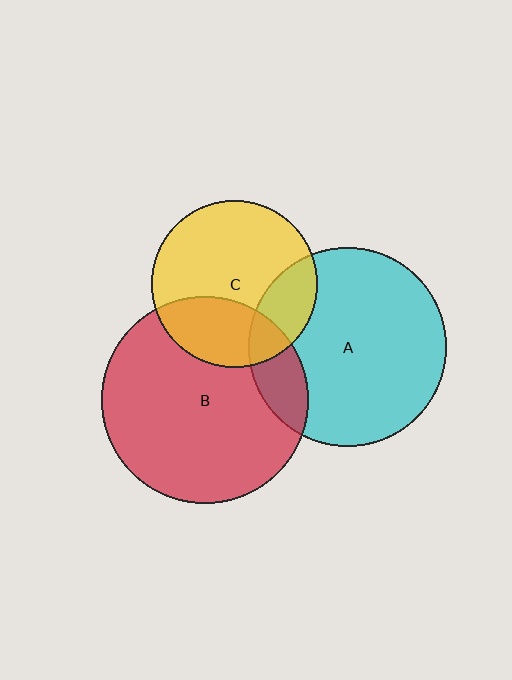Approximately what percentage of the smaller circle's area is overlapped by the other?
Approximately 30%.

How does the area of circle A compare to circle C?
Approximately 1.4 times.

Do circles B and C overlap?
Yes.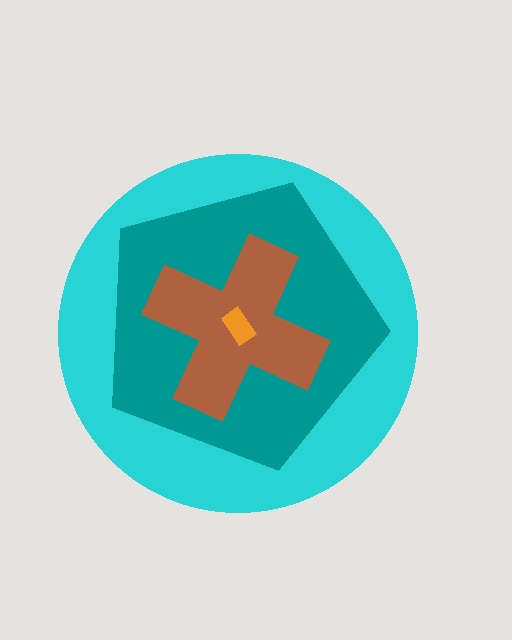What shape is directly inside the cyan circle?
The teal pentagon.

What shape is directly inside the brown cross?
The orange rectangle.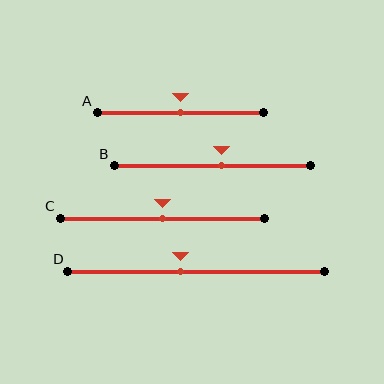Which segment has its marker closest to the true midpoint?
Segment A has its marker closest to the true midpoint.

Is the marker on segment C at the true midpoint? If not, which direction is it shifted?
Yes, the marker on segment C is at the true midpoint.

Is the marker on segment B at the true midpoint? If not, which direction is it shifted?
No, the marker on segment B is shifted to the right by about 5% of the segment length.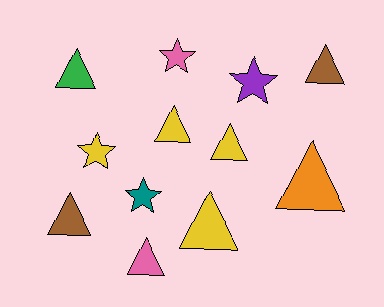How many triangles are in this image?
There are 8 triangles.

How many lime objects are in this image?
There are no lime objects.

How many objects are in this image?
There are 12 objects.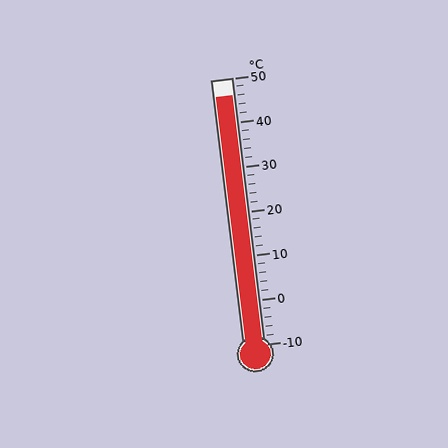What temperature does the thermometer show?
The thermometer shows approximately 46°C.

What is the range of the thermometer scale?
The thermometer scale ranges from -10°C to 50°C.